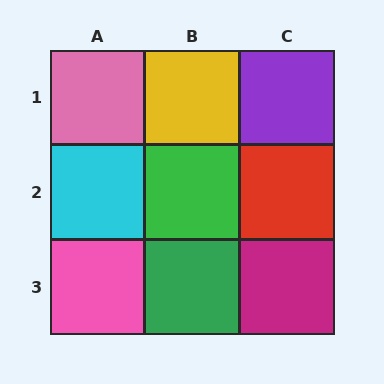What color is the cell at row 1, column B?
Yellow.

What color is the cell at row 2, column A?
Cyan.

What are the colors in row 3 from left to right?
Pink, green, magenta.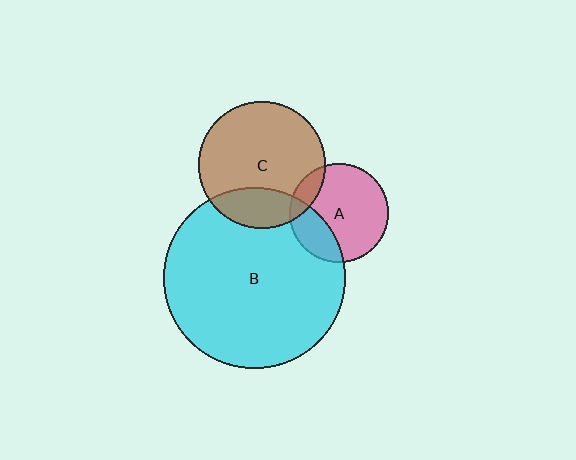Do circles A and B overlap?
Yes.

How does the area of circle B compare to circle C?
Approximately 2.0 times.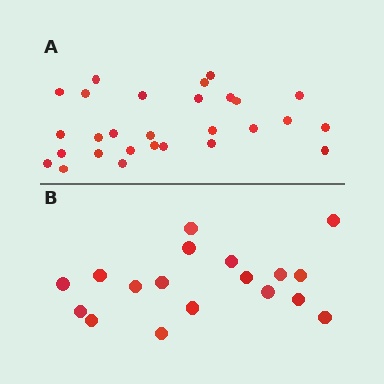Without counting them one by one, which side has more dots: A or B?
Region A (the top region) has more dots.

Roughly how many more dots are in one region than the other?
Region A has roughly 10 or so more dots than region B.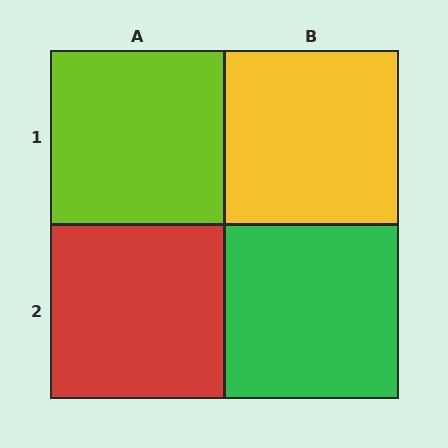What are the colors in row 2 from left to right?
Red, green.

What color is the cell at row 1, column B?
Yellow.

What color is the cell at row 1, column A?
Lime.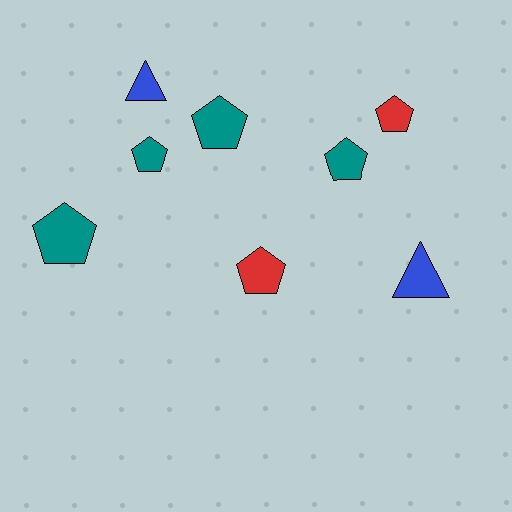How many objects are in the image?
There are 8 objects.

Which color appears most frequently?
Teal, with 4 objects.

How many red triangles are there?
There are no red triangles.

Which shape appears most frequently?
Pentagon, with 6 objects.